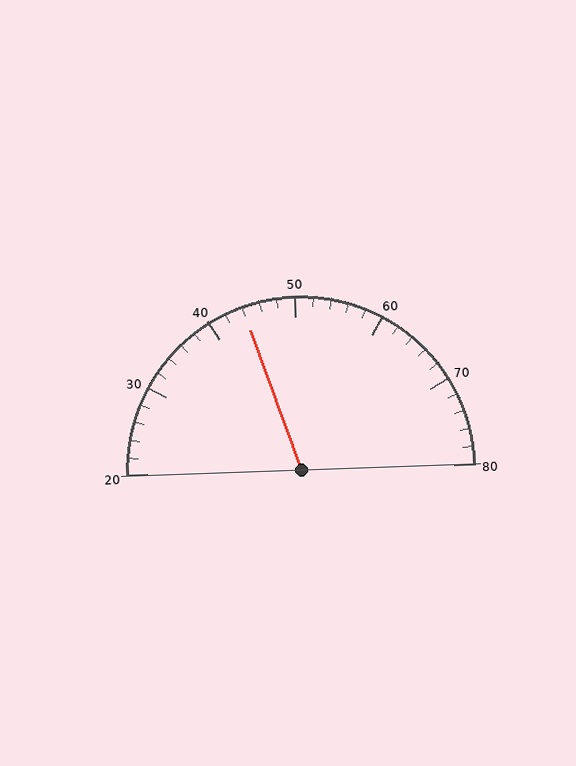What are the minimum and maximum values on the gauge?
The gauge ranges from 20 to 80.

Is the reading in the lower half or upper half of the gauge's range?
The reading is in the lower half of the range (20 to 80).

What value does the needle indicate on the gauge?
The needle indicates approximately 44.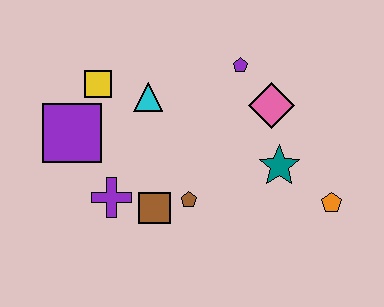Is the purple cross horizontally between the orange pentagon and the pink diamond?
No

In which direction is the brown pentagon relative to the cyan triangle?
The brown pentagon is below the cyan triangle.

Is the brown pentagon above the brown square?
Yes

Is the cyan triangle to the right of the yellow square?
Yes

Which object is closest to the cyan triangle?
The yellow square is closest to the cyan triangle.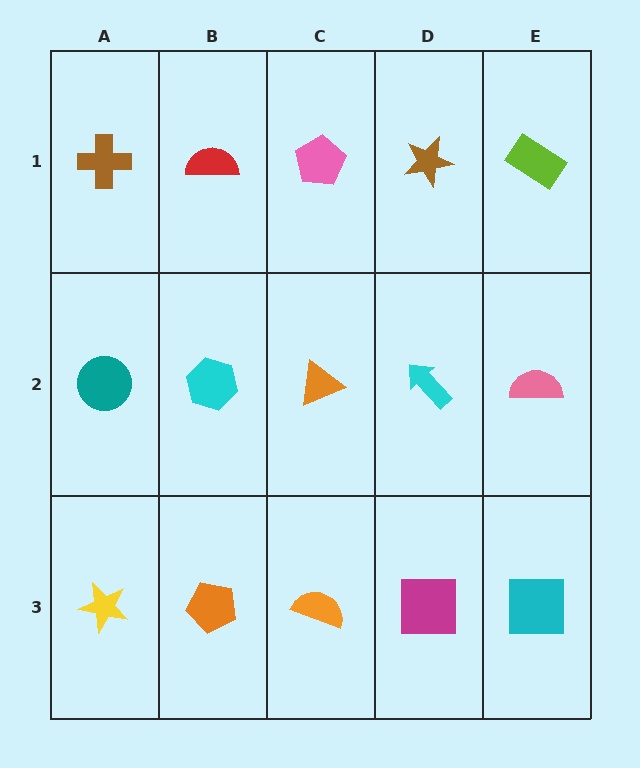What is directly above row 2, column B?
A red semicircle.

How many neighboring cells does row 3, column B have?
3.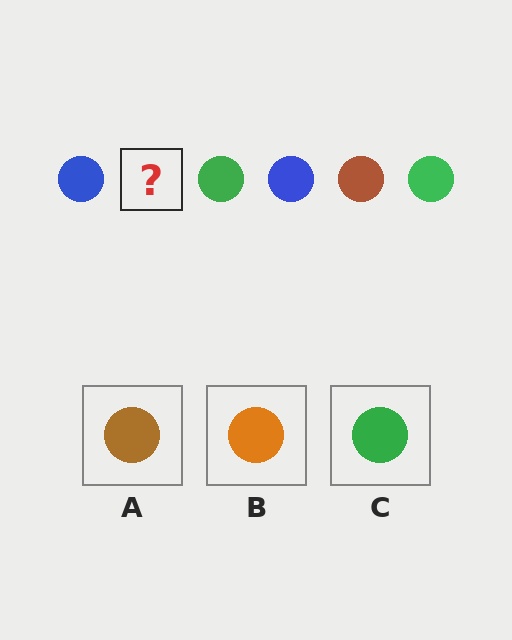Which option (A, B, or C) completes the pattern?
A.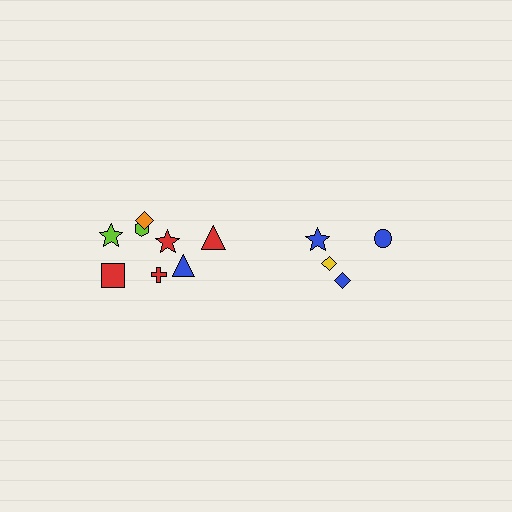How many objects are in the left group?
There are 8 objects.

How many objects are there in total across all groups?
There are 12 objects.